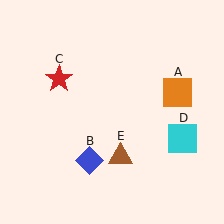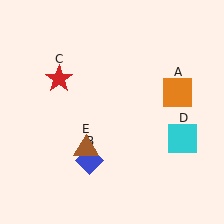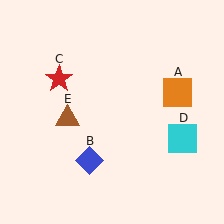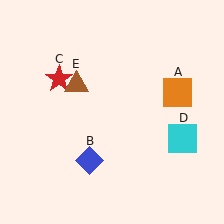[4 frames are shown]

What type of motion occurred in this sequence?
The brown triangle (object E) rotated clockwise around the center of the scene.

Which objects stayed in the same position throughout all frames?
Orange square (object A) and blue diamond (object B) and red star (object C) and cyan square (object D) remained stationary.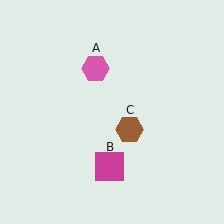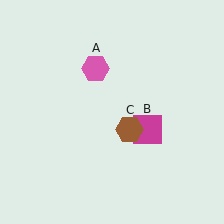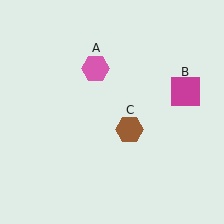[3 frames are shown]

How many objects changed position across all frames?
1 object changed position: magenta square (object B).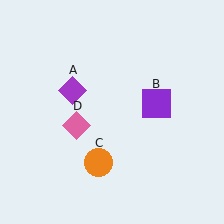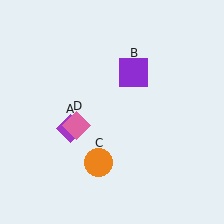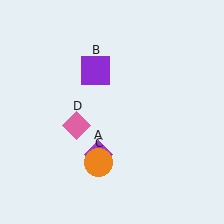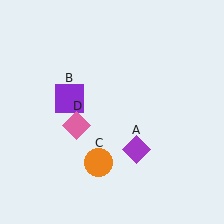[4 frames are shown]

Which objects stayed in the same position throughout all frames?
Orange circle (object C) and pink diamond (object D) remained stationary.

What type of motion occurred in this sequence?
The purple diamond (object A), purple square (object B) rotated counterclockwise around the center of the scene.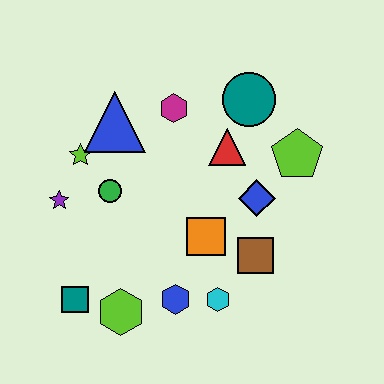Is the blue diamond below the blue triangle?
Yes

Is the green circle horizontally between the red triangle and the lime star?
Yes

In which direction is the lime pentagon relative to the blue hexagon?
The lime pentagon is above the blue hexagon.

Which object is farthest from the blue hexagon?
The teal circle is farthest from the blue hexagon.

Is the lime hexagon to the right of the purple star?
Yes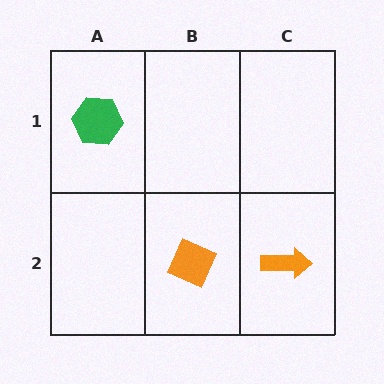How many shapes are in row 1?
1 shape.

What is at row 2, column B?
An orange diamond.